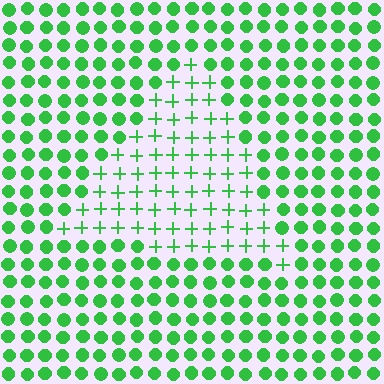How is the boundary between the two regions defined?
The boundary is defined by a change in element shape: plus signs inside vs. circles outside. All elements share the same color and spacing.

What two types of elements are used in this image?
The image uses plus signs inside the triangle region and circles outside it.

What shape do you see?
I see a triangle.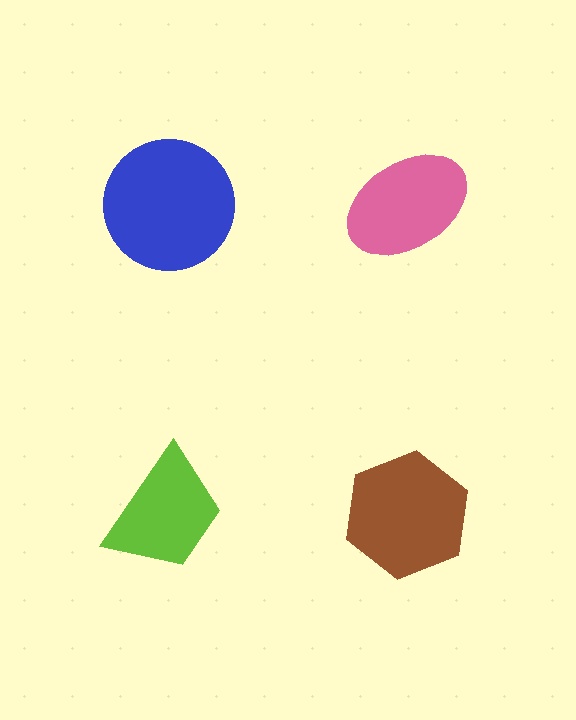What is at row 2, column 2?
A brown hexagon.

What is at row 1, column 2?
A pink ellipse.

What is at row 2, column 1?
A lime trapezoid.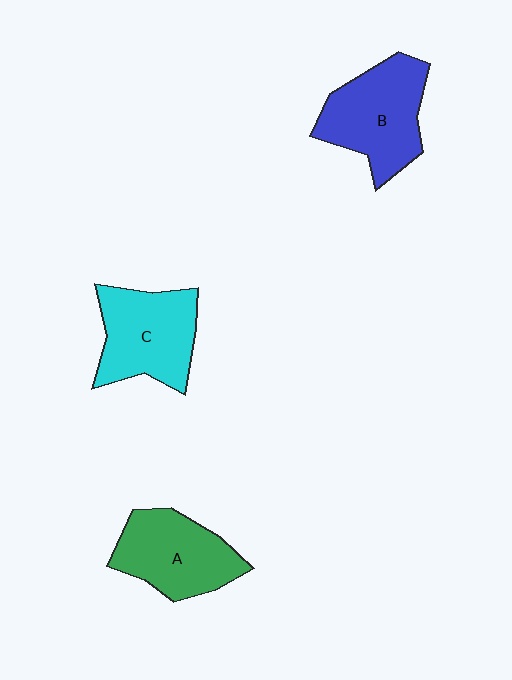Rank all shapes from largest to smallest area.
From largest to smallest: B (blue), C (cyan), A (green).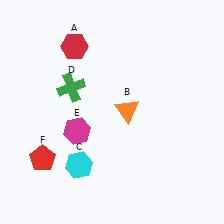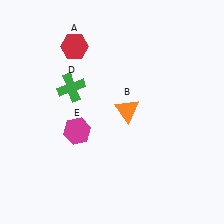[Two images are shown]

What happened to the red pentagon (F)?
The red pentagon (F) was removed in Image 2. It was in the bottom-left area of Image 1.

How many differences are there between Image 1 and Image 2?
There are 2 differences between the two images.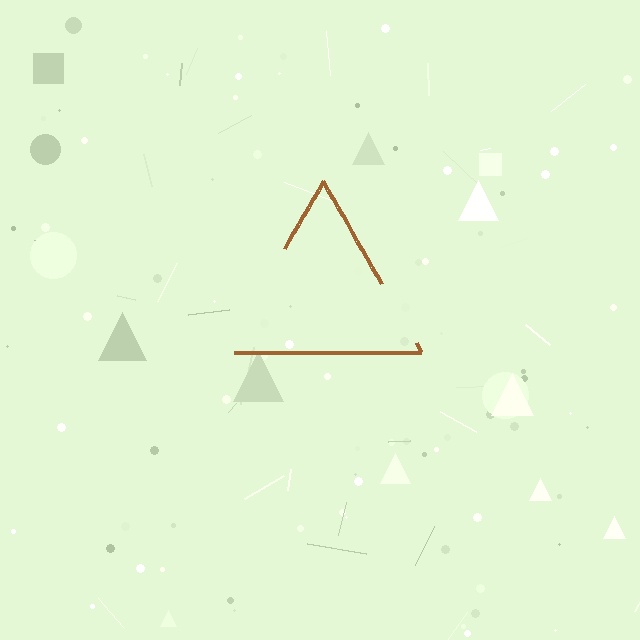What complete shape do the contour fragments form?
The contour fragments form a triangle.